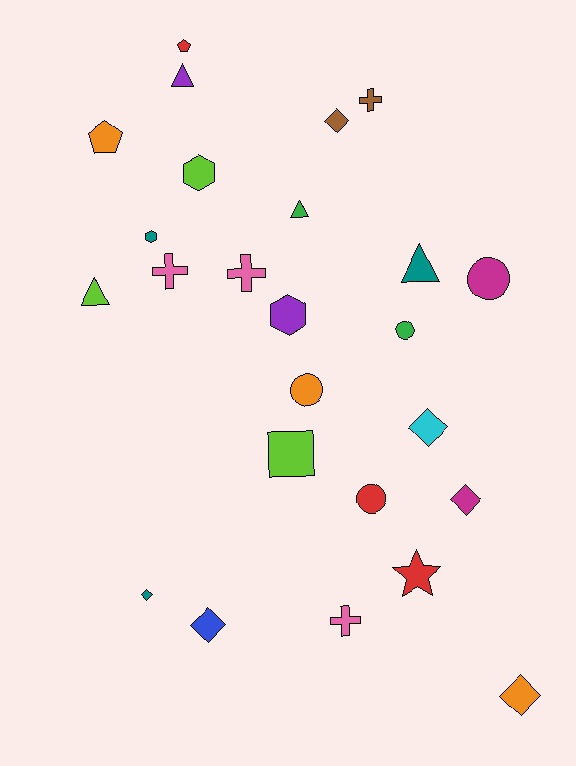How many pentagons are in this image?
There are 2 pentagons.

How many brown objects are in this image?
There are 2 brown objects.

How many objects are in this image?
There are 25 objects.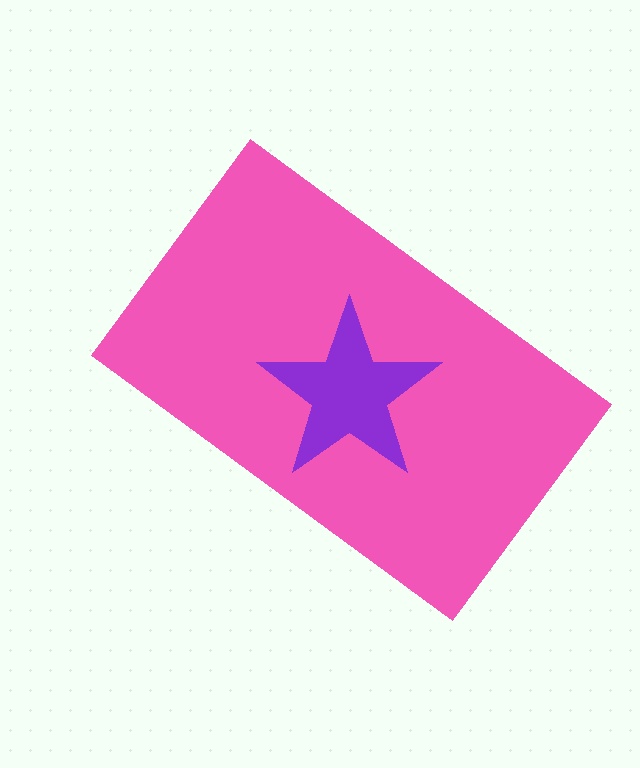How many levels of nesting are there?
2.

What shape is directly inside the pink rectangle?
The purple star.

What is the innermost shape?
The purple star.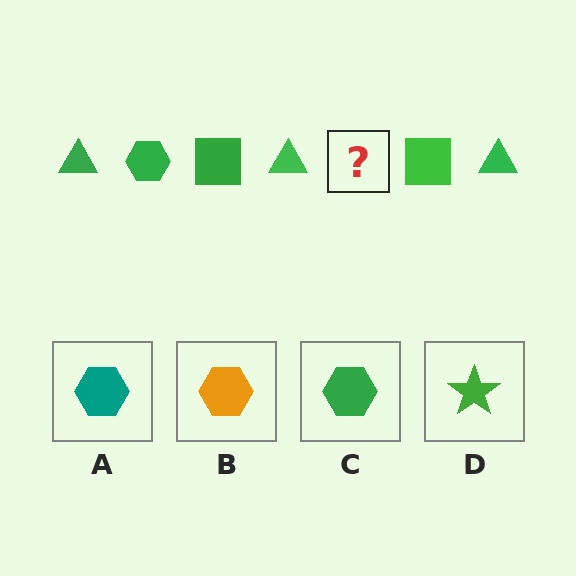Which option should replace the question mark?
Option C.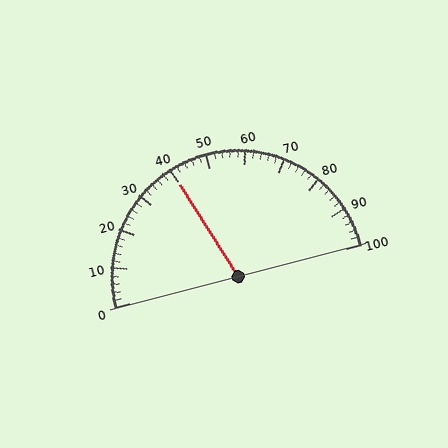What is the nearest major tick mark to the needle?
The nearest major tick mark is 40.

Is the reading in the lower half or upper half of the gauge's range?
The reading is in the lower half of the range (0 to 100).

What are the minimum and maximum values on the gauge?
The gauge ranges from 0 to 100.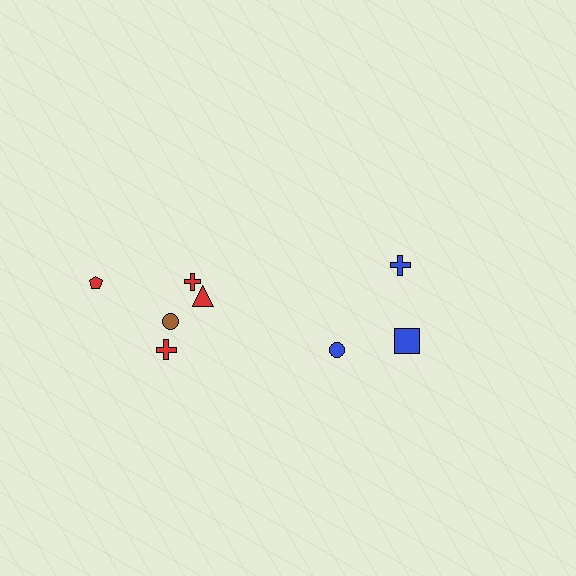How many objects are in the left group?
There are 5 objects.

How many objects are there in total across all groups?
There are 8 objects.